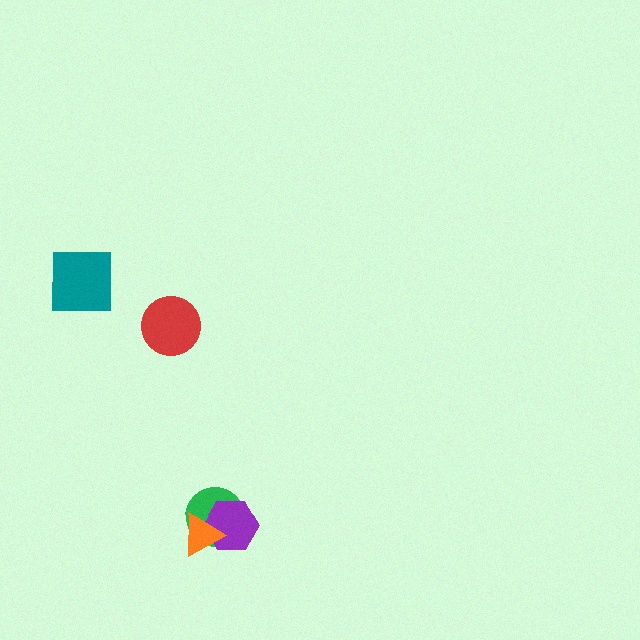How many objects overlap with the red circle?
0 objects overlap with the red circle.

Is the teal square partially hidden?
No, no other shape covers it.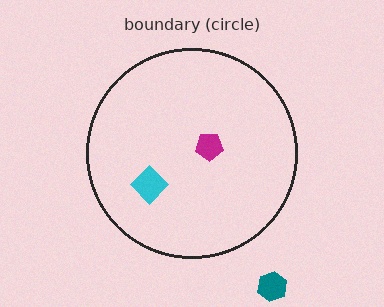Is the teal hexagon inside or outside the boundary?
Outside.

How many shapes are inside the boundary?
2 inside, 1 outside.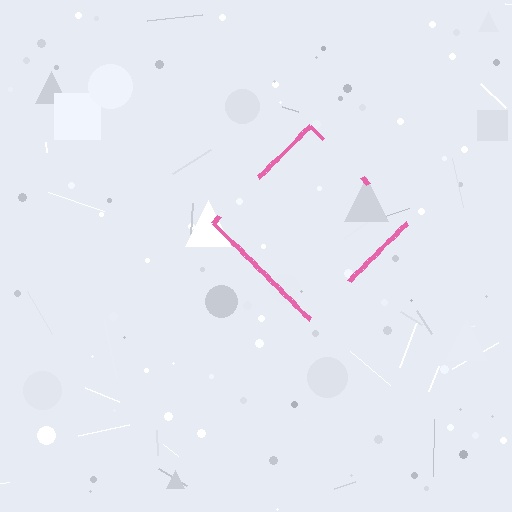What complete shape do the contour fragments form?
The contour fragments form a diamond.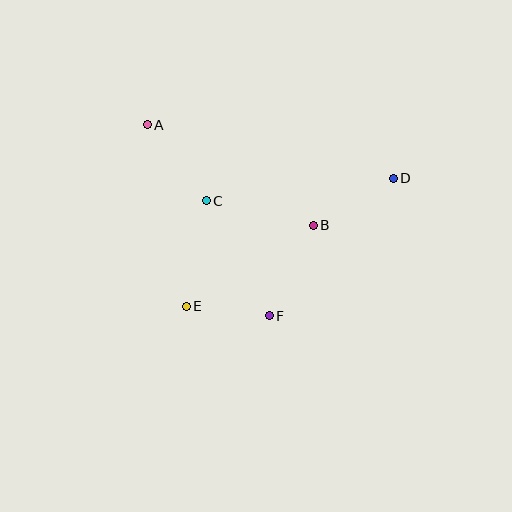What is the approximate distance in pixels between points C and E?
The distance between C and E is approximately 107 pixels.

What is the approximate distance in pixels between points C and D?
The distance between C and D is approximately 189 pixels.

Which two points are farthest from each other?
Points A and D are farthest from each other.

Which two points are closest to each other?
Points E and F are closest to each other.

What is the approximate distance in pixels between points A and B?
The distance between A and B is approximately 194 pixels.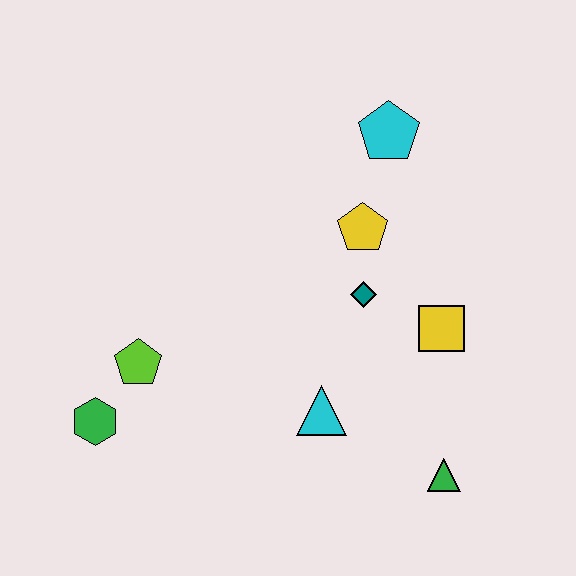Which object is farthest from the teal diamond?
The green hexagon is farthest from the teal diamond.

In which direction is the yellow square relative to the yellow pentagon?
The yellow square is below the yellow pentagon.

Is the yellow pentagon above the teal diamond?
Yes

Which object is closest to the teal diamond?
The yellow pentagon is closest to the teal diamond.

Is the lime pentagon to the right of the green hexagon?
Yes